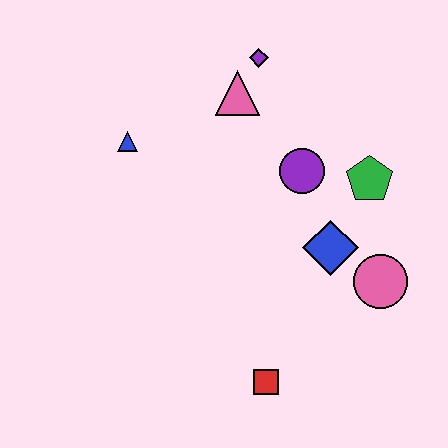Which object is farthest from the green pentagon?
The blue triangle is farthest from the green pentagon.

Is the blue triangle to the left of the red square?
Yes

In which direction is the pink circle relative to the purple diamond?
The pink circle is below the purple diamond.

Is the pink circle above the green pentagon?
No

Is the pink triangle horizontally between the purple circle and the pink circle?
No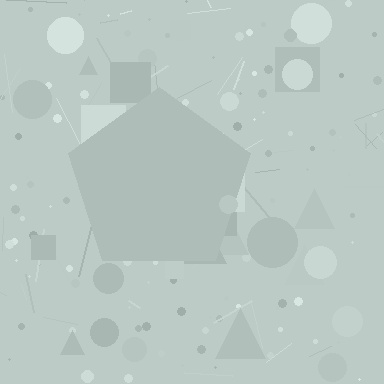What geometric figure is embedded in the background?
A pentagon is embedded in the background.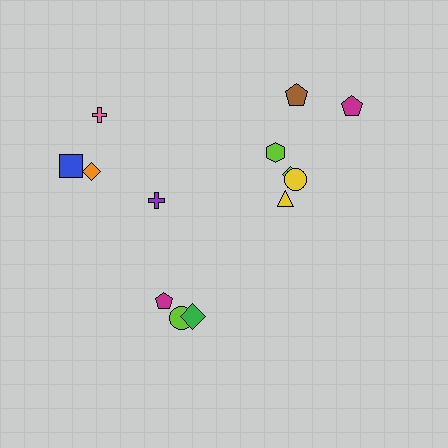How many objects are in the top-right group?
There are 6 objects.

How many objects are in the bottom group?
There are 3 objects.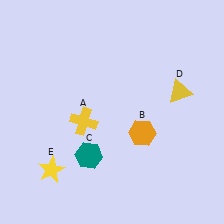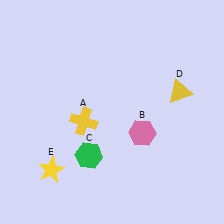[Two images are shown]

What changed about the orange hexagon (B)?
In Image 1, B is orange. In Image 2, it changed to pink.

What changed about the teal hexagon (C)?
In Image 1, C is teal. In Image 2, it changed to green.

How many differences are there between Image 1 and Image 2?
There are 2 differences between the two images.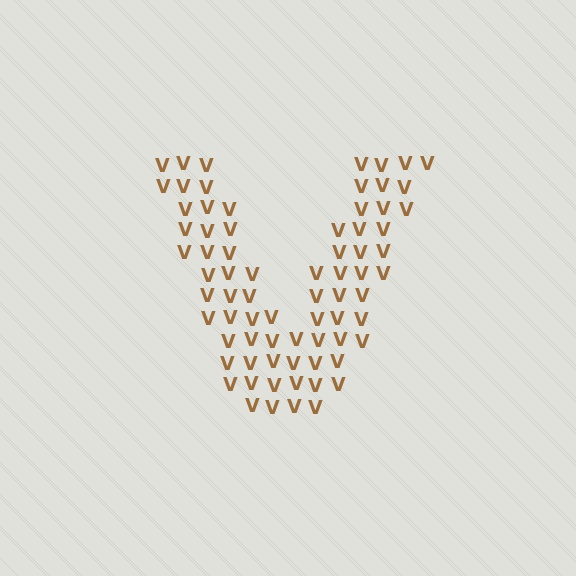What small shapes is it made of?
It is made of small letter V's.